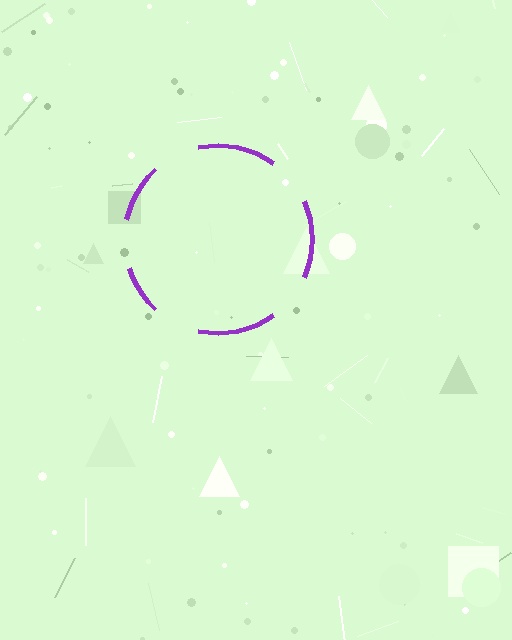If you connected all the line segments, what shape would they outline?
They would outline a circle.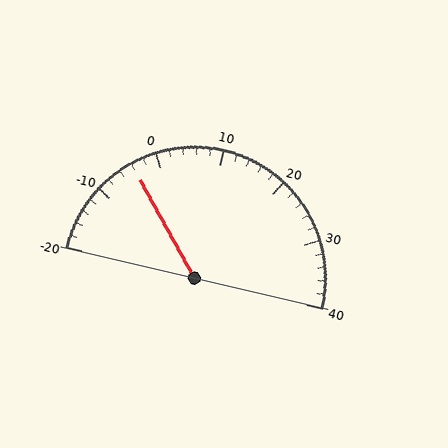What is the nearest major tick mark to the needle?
The nearest major tick mark is 0.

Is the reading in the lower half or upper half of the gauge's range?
The reading is in the lower half of the range (-20 to 40).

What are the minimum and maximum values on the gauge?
The gauge ranges from -20 to 40.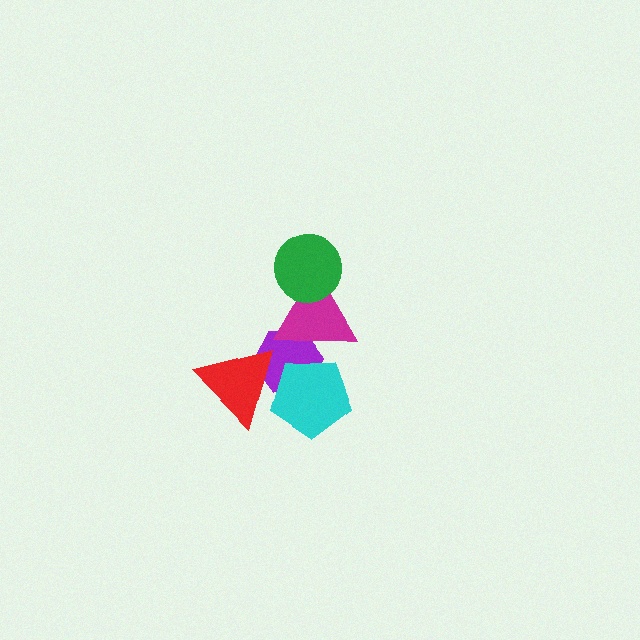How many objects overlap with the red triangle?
2 objects overlap with the red triangle.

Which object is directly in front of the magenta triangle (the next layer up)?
The green circle is directly in front of the magenta triangle.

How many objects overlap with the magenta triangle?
3 objects overlap with the magenta triangle.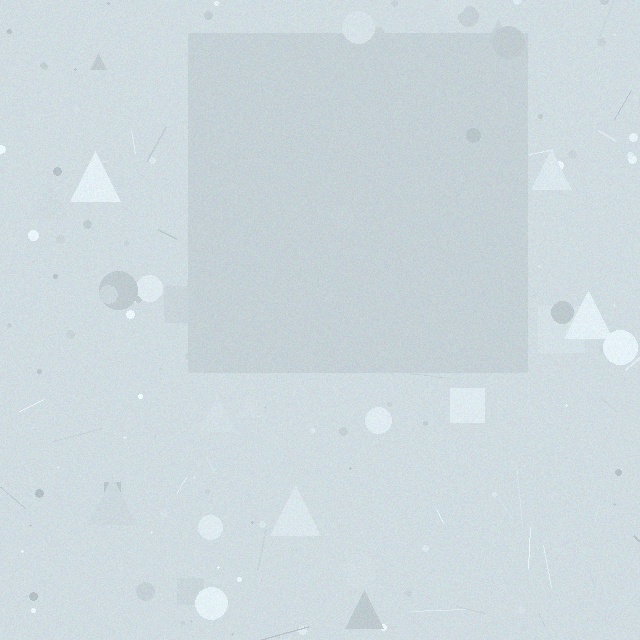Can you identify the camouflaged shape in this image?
The camouflaged shape is a square.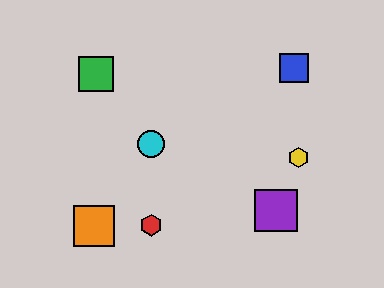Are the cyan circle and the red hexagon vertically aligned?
Yes, both are at x≈151.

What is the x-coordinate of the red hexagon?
The red hexagon is at x≈151.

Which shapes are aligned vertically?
The red hexagon, the cyan circle are aligned vertically.